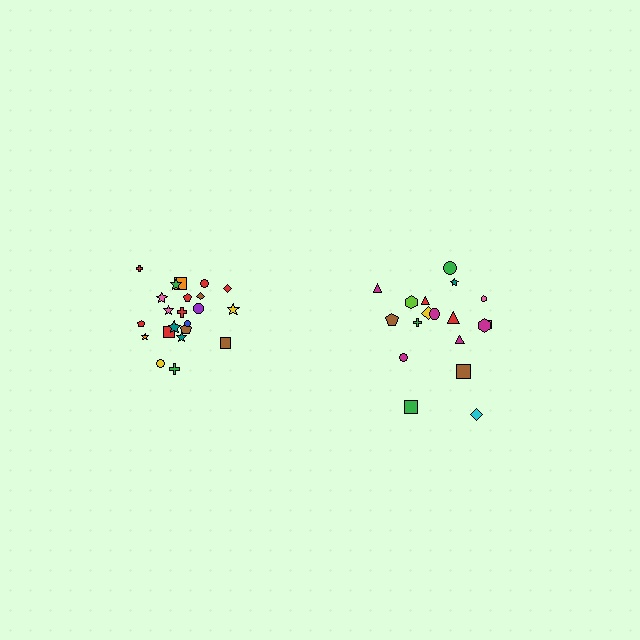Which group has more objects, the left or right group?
The left group.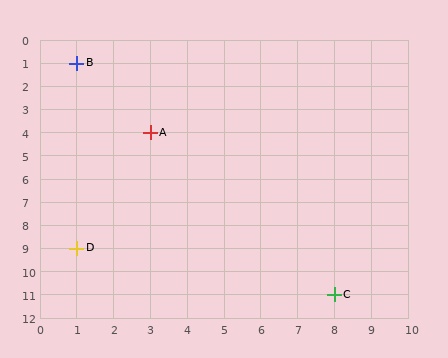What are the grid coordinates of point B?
Point B is at grid coordinates (1, 1).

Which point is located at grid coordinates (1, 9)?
Point D is at (1, 9).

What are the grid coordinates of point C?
Point C is at grid coordinates (8, 11).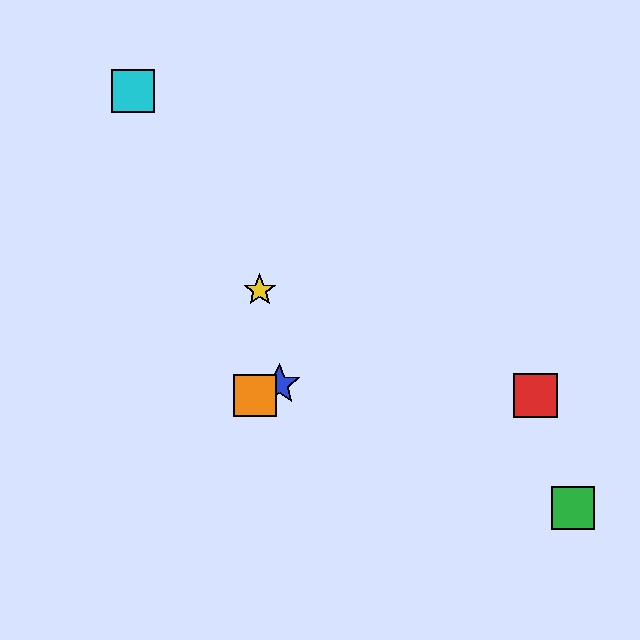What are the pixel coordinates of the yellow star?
The yellow star is at (260, 290).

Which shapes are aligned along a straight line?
The blue star, the purple star, the orange square are aligned along a straight line.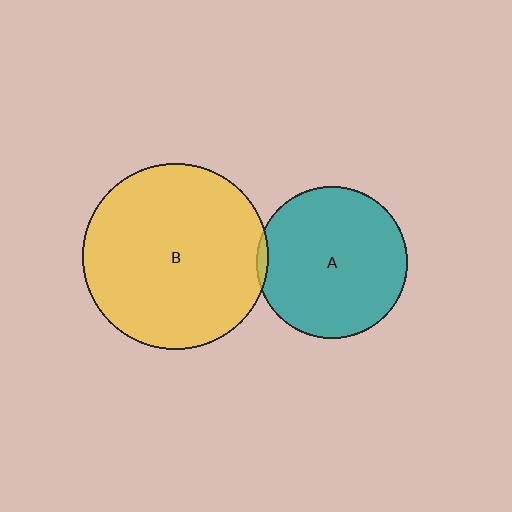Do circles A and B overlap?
Yes.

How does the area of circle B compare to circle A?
Approximately 1.5 times.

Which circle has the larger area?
Circle B (yellow).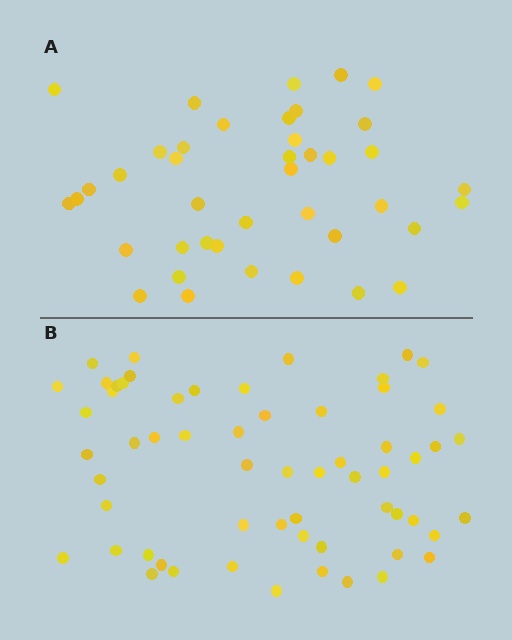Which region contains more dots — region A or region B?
Region B (the bottom region) has more dots.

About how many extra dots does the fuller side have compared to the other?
Region B has approximately 20 more dots than region A.